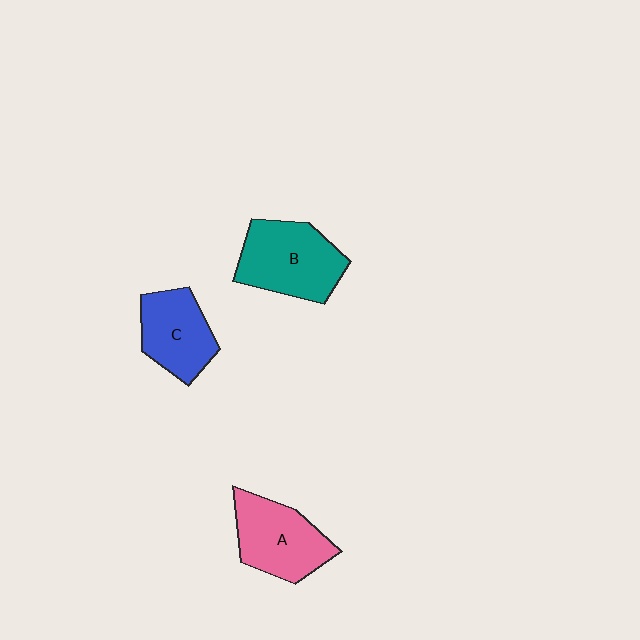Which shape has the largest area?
Shape B (teal).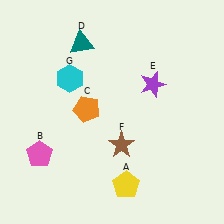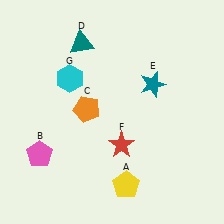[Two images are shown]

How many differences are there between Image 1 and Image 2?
There are 2 differences between the two images.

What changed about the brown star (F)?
In Image 1, F is brown. In Image 2, it changed to red.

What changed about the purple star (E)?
In Image 1, E is purple. In Image 2, it changed to teal.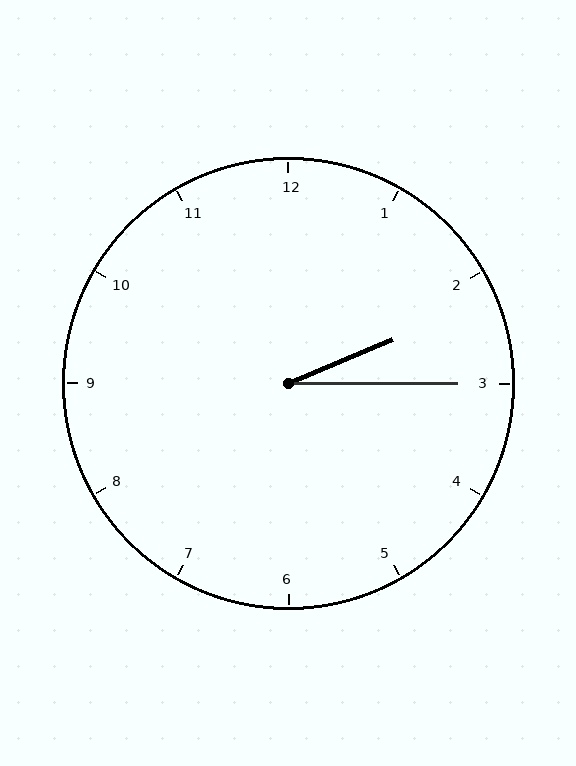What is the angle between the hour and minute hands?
Approximately 22 degrees.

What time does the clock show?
2:15.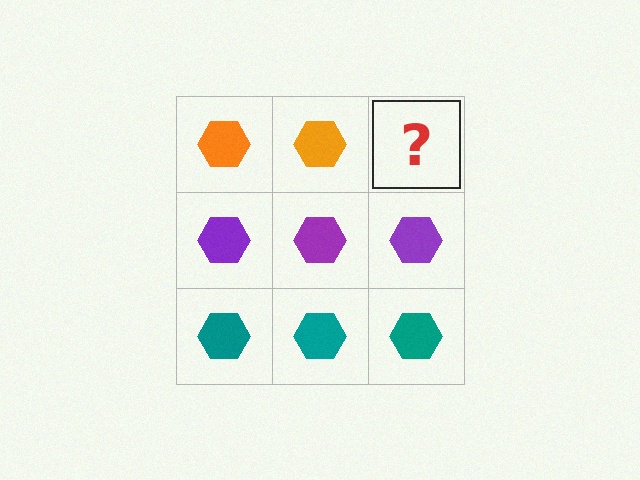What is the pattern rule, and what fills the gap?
The rule is that each row has a consistent color. The gap should be filled with an orange hexagon.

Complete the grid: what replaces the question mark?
The question mark should be replaced with an orange hexagon.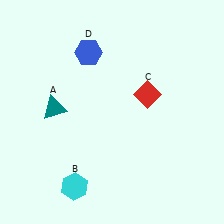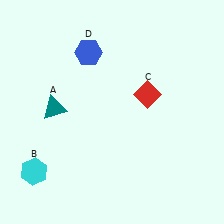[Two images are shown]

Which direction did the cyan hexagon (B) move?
The cyan hexagon (B) moved left.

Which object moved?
The cyan hexagon (B) moved left.